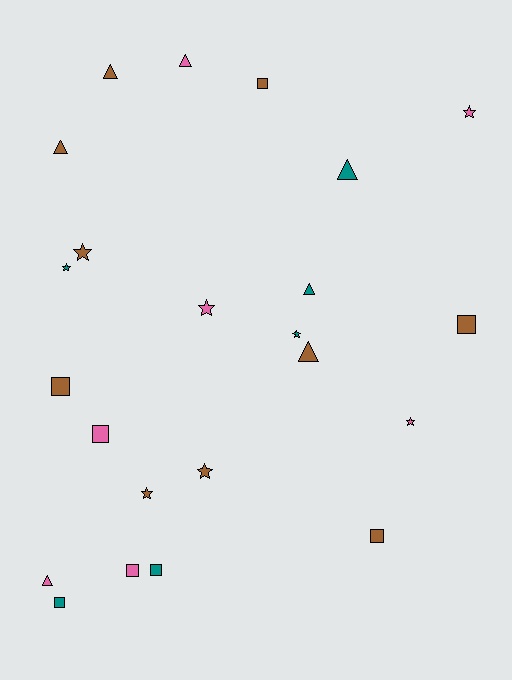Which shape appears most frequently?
Star, with 8 objects.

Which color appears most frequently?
Brown, with 10 objects.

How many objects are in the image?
There are 23 objects.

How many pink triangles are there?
There are 2 pink triangles.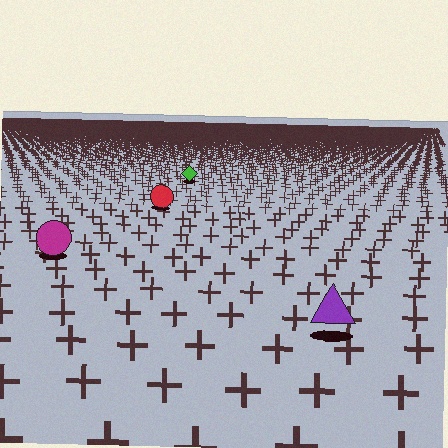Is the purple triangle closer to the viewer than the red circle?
Yes. The purple triangle is closer — you can tell from the texture gradient: the ground texture is coarser near it.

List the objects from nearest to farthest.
From nearest to farthest: the purple triangle, the magenta circle, the red circle, the green diamond.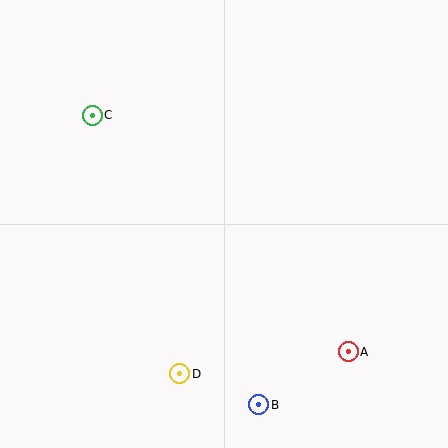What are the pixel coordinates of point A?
Point A is at (348, 352).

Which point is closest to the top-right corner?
Point A is closest to the top-right corner.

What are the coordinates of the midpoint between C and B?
The midpoint between C and B is at (176, 260).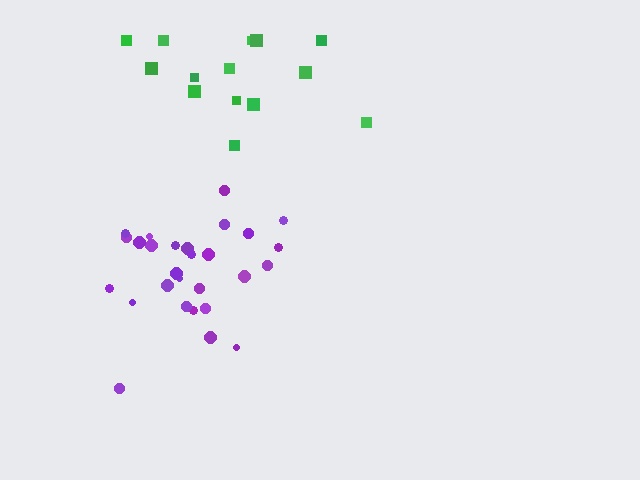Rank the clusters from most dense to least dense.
purple, green.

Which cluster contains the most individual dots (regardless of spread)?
Purple (28).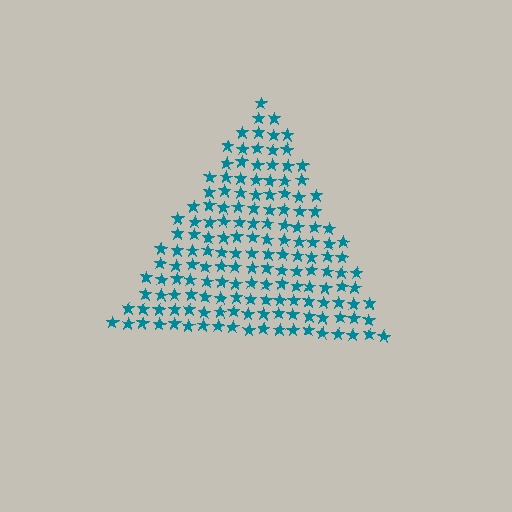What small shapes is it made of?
It is made of small stars.